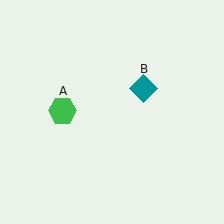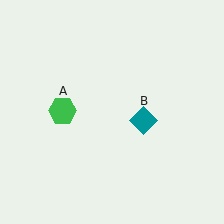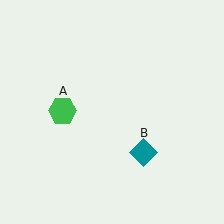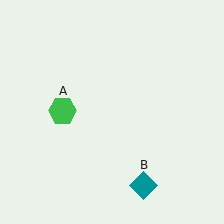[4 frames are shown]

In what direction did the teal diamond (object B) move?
The teal diamond (object B) moved down.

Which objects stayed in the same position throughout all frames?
Green hexagon (object A) remained stationary.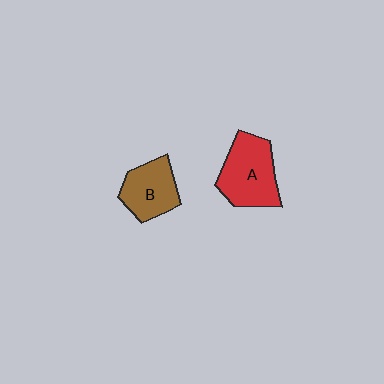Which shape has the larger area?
Shape A (red).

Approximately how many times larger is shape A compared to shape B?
Approximately 1.3 times.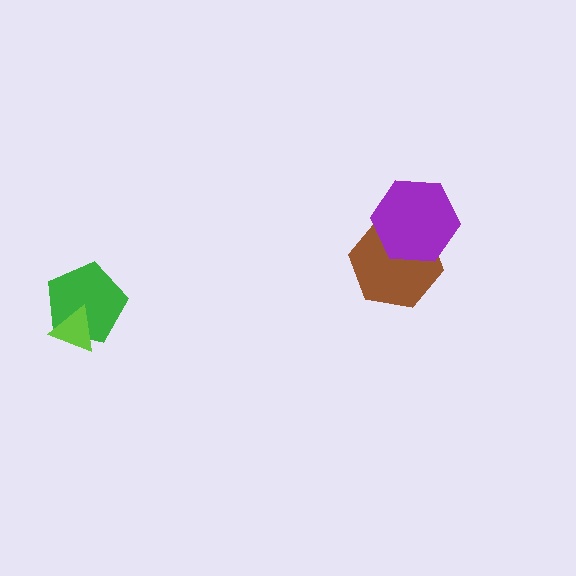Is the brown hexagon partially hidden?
Yes, it is partially covered by another shape.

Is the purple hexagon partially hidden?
No, no other shape covers it.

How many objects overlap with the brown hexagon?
1 object overlaps with the brown hexagon.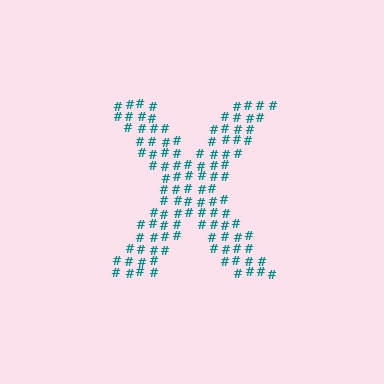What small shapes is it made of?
It is made of small hash symbols.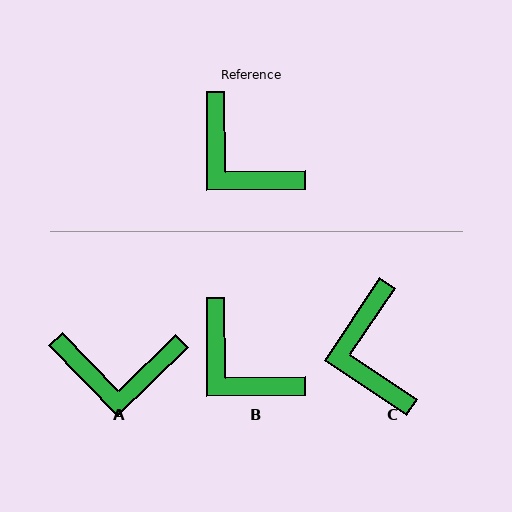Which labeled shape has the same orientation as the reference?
B.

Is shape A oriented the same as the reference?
No, it is off by about 44 degrees.